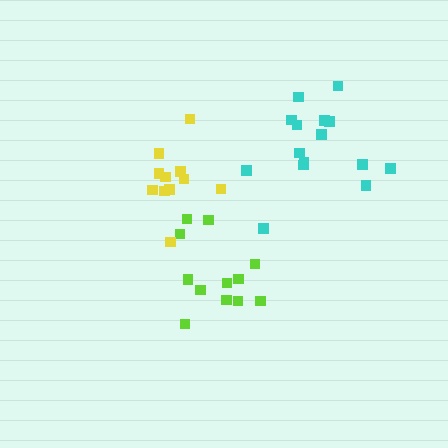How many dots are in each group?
Group 1: 12 dots, Group 2: 11 dots, Group 3: 15 dots (38 total).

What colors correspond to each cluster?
The clusters are colored: lime, yellow, cyan.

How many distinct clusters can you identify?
There are 3 distinct clusters.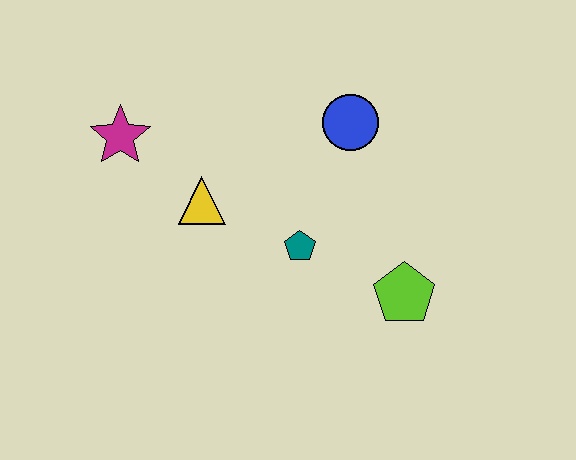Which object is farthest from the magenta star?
The lime pentagon is farthest from the magenta star.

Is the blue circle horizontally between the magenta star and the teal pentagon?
No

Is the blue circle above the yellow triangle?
Yes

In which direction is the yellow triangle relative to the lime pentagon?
The yellow triangle is to the left of the lime pentagon.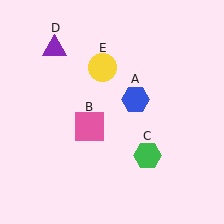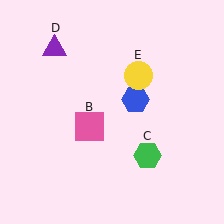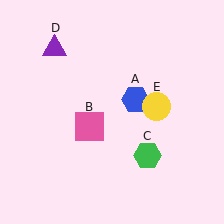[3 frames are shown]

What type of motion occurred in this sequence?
The yellow circle (object E) rotated clockwise around the center of the scene.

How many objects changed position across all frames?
1 object changed position: yellow circle (object E).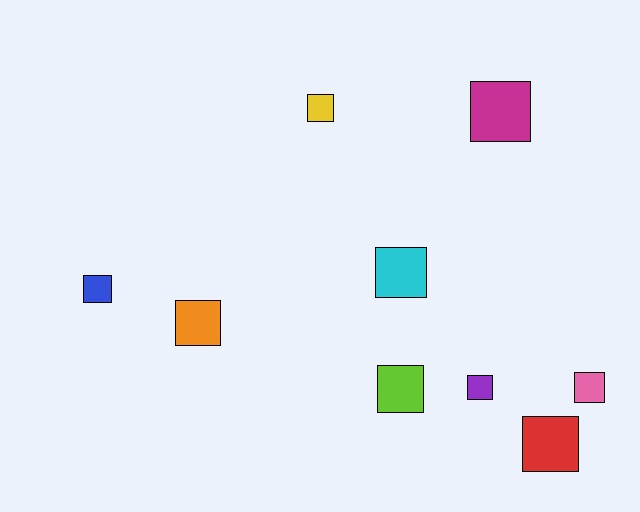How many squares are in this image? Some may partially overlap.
There are 9 squares.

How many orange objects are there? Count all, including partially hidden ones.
There is 1 orange object.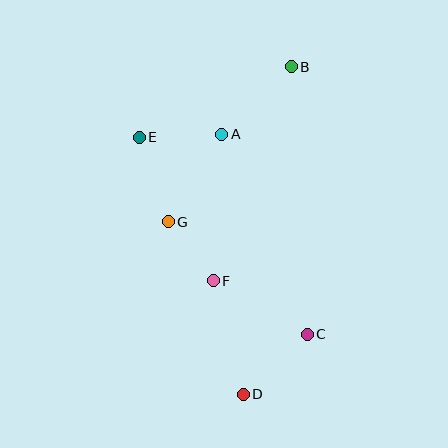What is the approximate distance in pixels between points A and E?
The distance between A and E is approximately 82 pixels.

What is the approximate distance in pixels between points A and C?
The distance between A and C is approximately 217 pixels.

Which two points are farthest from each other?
Points B and D are farthest from each other.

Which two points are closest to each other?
Points F and G are closest to each other.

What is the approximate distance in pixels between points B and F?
The distance between B and F is approximately 228 pixels.